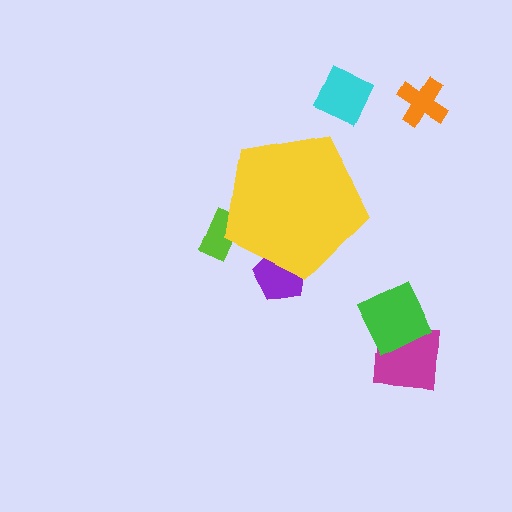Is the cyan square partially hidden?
No, the cyan square is fully visible.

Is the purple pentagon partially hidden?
Yes, the purple pentagon is partially hidden behind the yellow pentagon.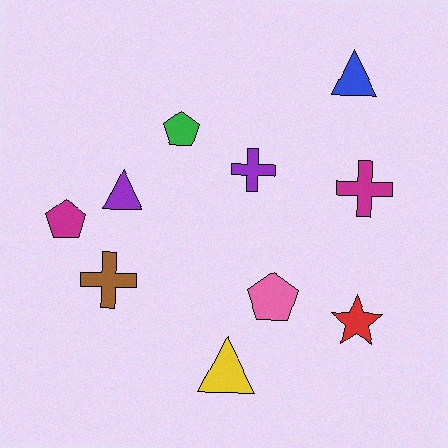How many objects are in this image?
There are 10 objects.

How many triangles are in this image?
There are 3 triangles.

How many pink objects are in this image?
There is 1 pink object.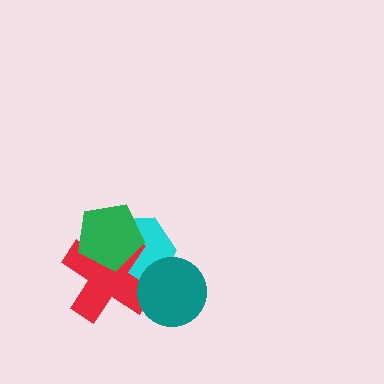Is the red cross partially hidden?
Yes, it is partially covered by another shape.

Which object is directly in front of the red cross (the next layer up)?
The green pentagon is directly in front of the red cross.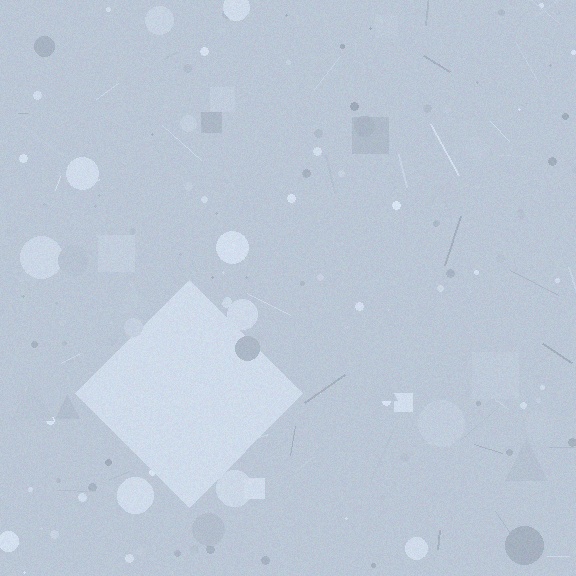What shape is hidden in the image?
A diamond is hidden in the image.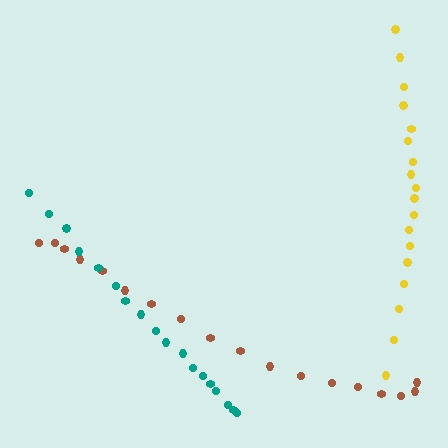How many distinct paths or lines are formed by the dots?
There are 3 distinct paths.